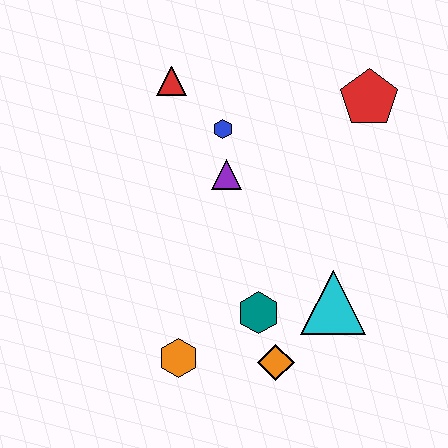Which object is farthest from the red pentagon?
The orange hexagon is farthest from the red pentagon.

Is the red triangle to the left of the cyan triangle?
Yes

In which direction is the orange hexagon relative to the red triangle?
The orange hexagon is below the red triangle.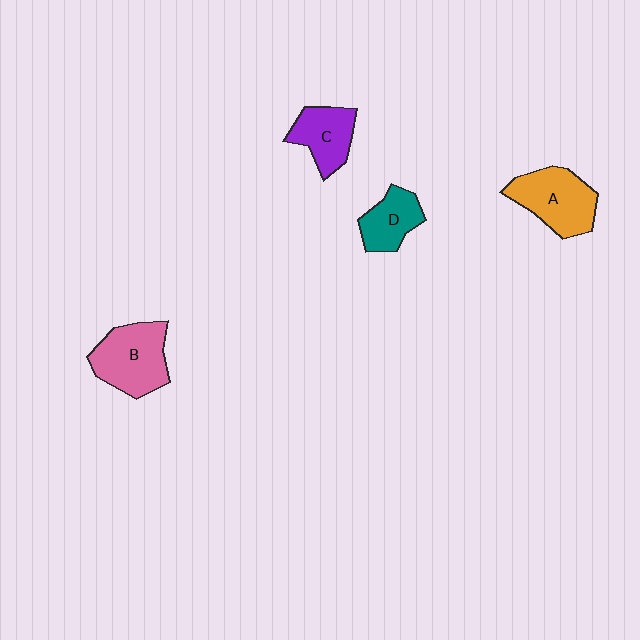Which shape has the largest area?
Shape B (pink).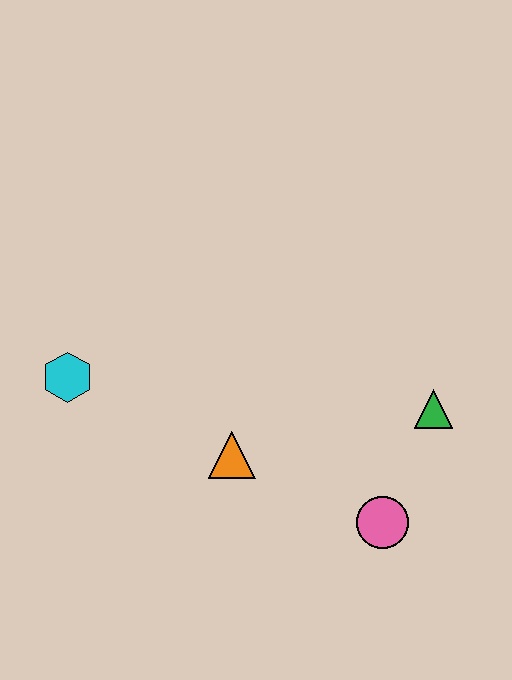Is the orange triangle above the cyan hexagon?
No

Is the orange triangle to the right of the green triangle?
No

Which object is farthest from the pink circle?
The cyan hexagon is farthest from the pink circle.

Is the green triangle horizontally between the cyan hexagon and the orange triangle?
No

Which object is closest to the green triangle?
The pink circle is closest to the green triangle.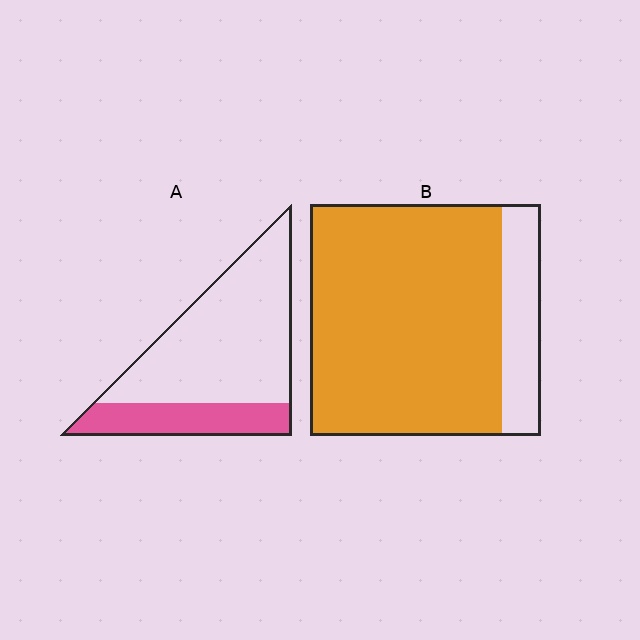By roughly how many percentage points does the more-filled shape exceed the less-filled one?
By roughly 55 percentage points (B over A).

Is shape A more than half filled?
No.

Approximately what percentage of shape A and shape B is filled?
A is approximately 25% and B is approximately 85%.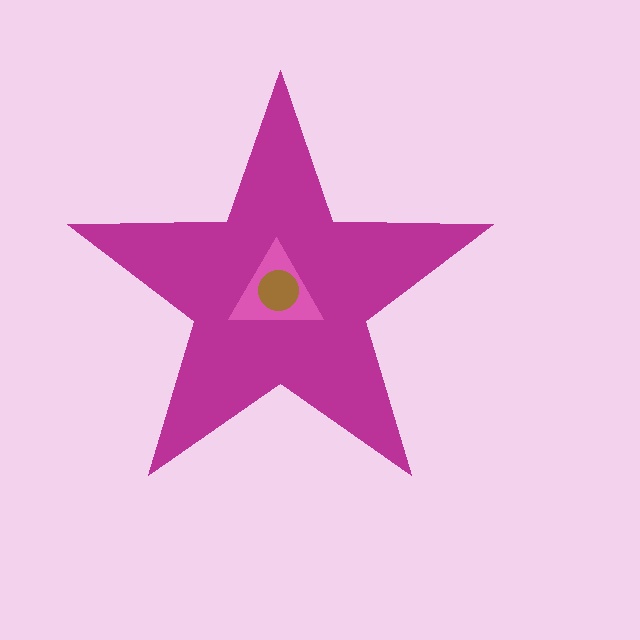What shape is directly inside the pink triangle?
The brown circle.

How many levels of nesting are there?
3.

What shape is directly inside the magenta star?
The pink triangle.